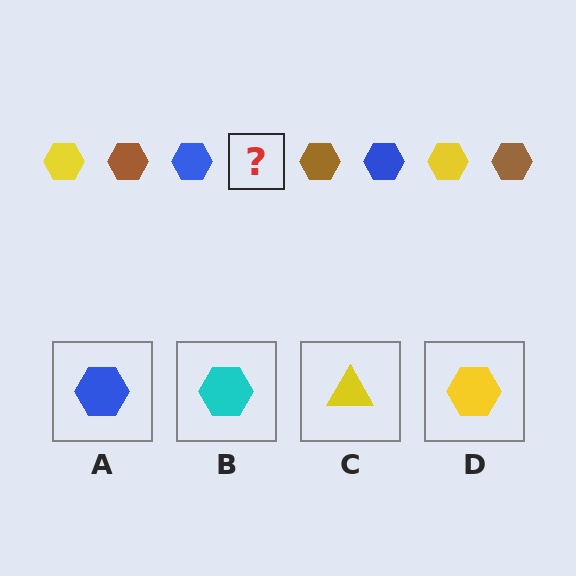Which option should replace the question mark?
Option D.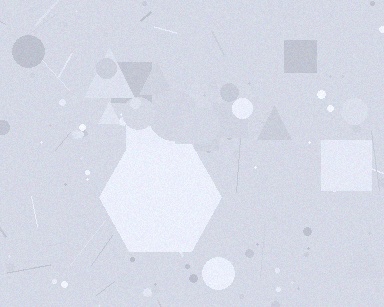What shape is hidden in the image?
A hexagon is hidden in the image.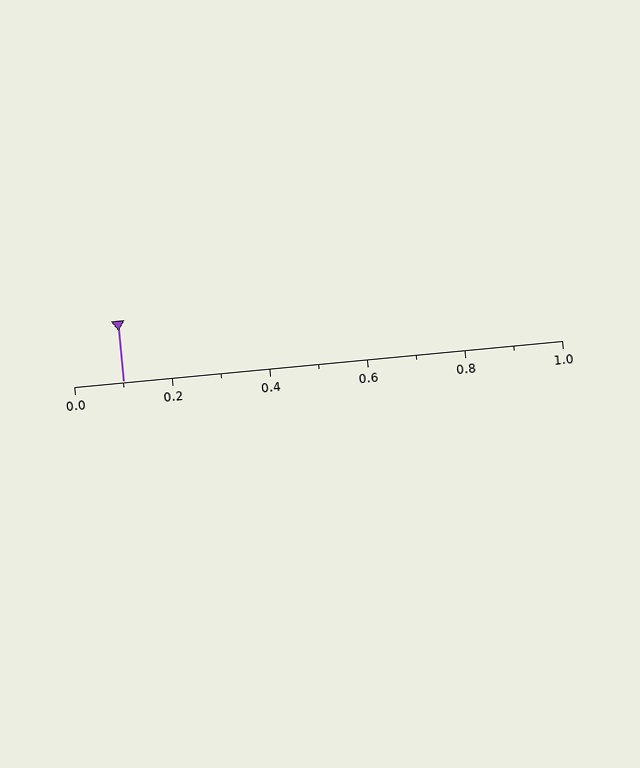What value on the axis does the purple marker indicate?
The marker indicates approximately 0.1.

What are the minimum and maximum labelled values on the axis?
The axis runs from 0.0 to 1.0.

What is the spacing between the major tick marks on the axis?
The major ticks are spaced 0.2 apart.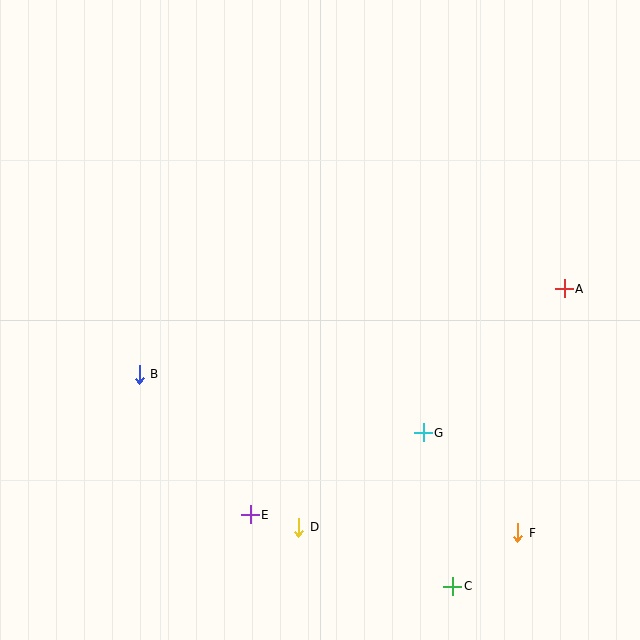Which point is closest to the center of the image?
Point G at (423, 433) is closest to the center.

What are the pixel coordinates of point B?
Point B is at (139, 374).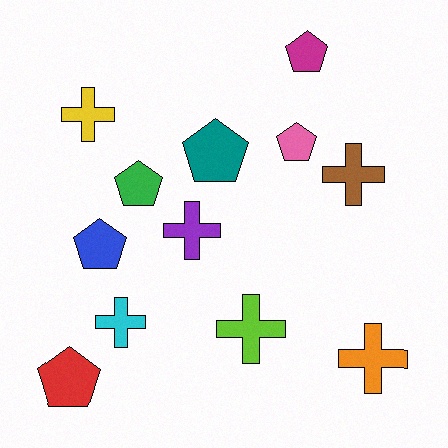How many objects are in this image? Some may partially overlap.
There are 12 objects.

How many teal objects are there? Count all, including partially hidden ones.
There is 1 teal object.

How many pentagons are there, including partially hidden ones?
There are 6 pentagons.